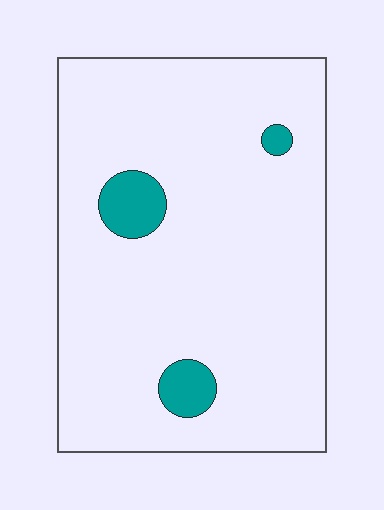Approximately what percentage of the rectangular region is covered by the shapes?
Approximately 5%.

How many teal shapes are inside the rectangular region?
3.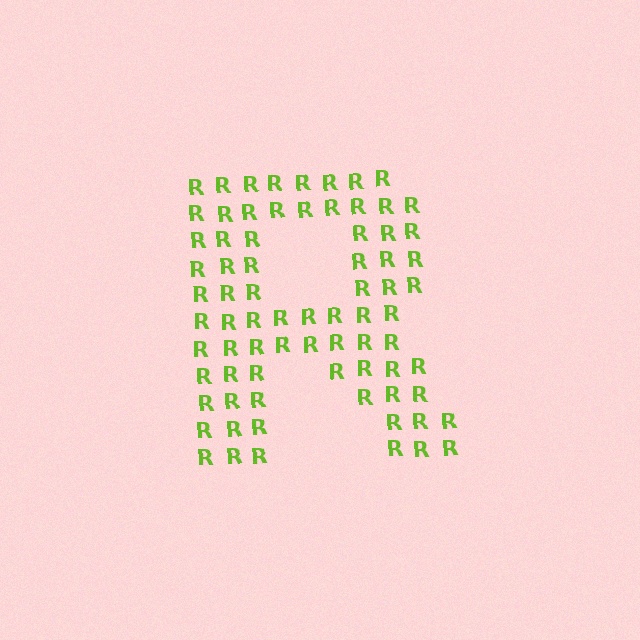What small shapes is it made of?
It is made of small letter R's.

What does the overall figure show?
The overall figure shows the letter R.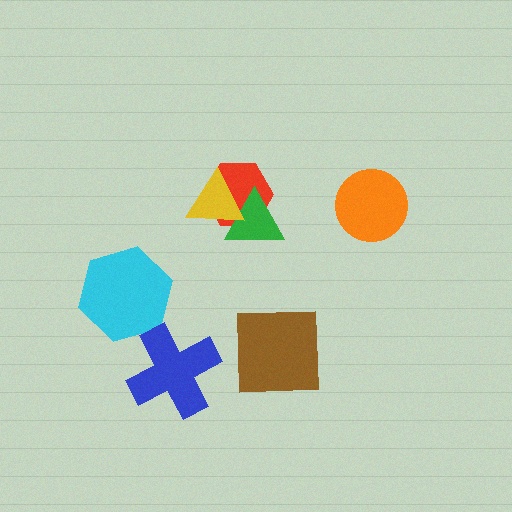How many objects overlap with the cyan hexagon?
0 objects overlap with the cyan hexagon.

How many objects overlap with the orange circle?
0 objects overlap with the orange circle.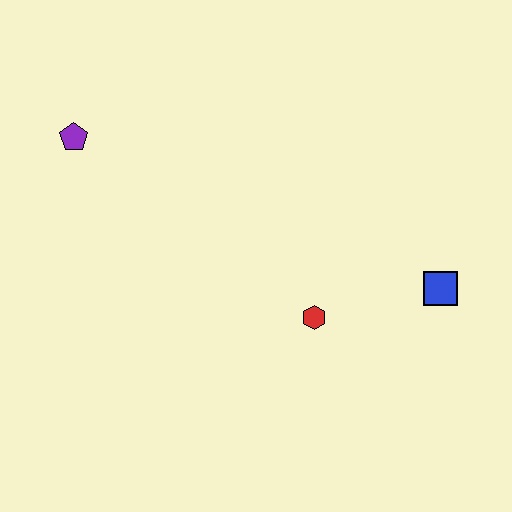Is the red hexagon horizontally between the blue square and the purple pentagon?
Yes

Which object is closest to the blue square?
The red hexagon is closest to the blue square.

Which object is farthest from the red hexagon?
The purple pentagon is farthest from the red hexagon.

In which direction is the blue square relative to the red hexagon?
The blue square is to the right of the red hexagon.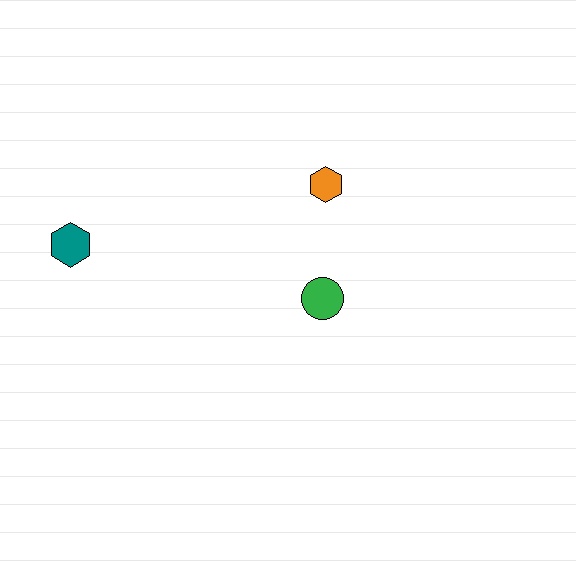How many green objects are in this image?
There is 1 green object.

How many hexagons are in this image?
There are 2 hexagons.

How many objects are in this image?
There are 3 objects.